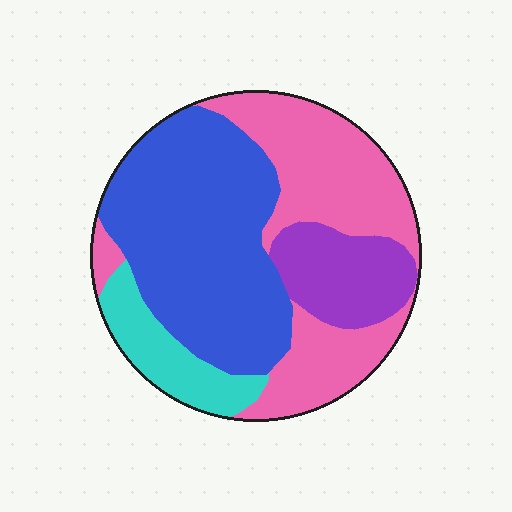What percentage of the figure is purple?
Purple covers around 15% of the figure.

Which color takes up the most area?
Blue, at roughly 40%.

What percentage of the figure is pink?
Pink covers roughly 35% of the figure.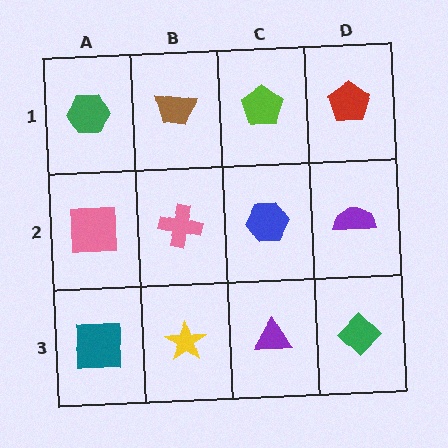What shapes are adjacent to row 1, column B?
A pink cross (row 2, column B), a green hexagon (row 1, column A), a lime pentagon (row 1, column C).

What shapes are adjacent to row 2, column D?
A red pentagon (row 1, column D), a green diamond (row 3, column D), a blue hexagon (row 2, column C).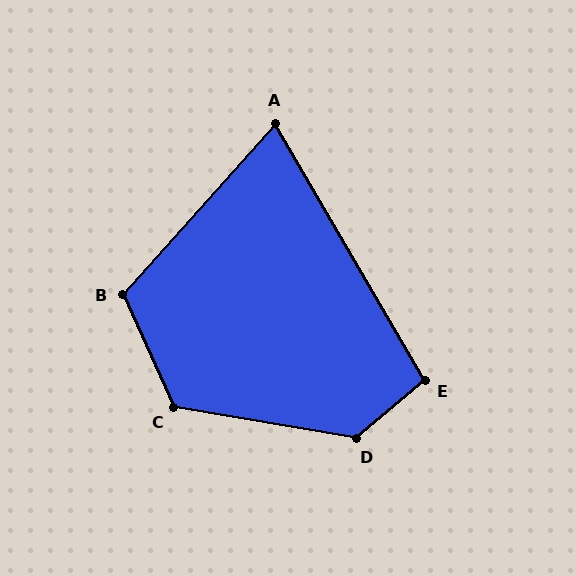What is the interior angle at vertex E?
Approximately 100 degrees (obtuse).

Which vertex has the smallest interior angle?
A, at approximately 72 degrees.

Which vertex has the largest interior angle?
D, at approximately 130 degrees.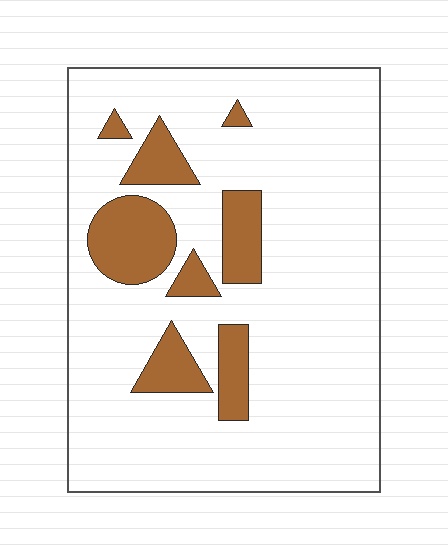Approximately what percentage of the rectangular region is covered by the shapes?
Approximately 15%.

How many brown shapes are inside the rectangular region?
8.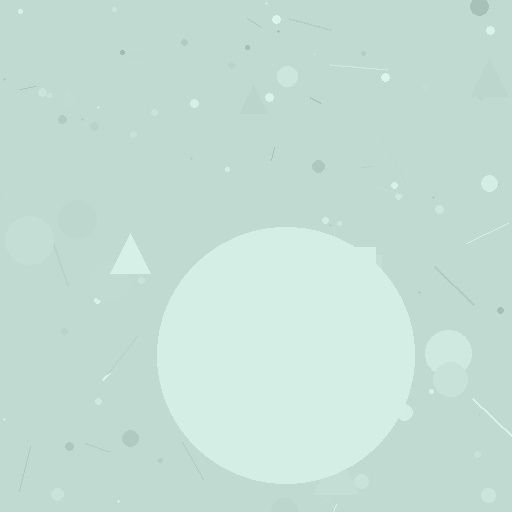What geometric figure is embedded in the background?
A circle is embedded in the background.